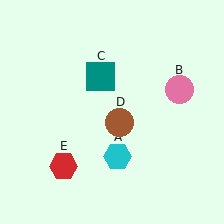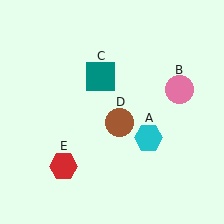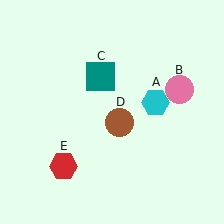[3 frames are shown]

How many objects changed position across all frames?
1 object changed position: cyan hexagon (object A).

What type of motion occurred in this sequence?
The cyan hexagon (object A) rotated counterclockwise around the center of the scene.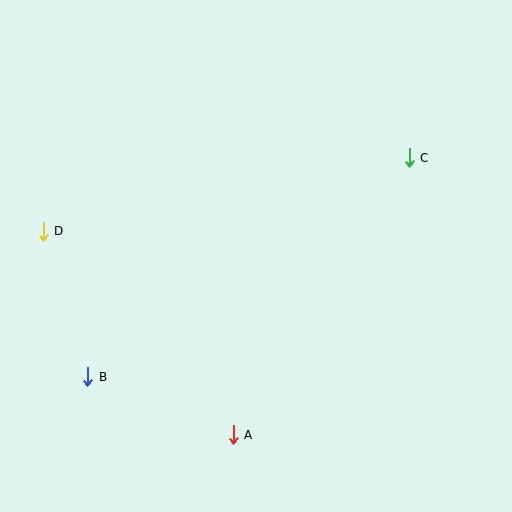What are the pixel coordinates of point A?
Point A is at (233, 435).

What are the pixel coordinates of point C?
Point C is at (409, 158).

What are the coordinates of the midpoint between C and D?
The midpoint between C and D is at (226, 194).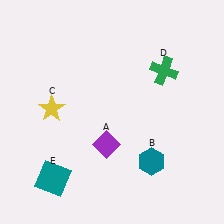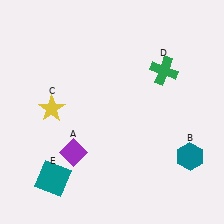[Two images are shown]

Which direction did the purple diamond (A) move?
The purple diamond (A) moved left.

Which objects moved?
The objects that moved are: the purple diamond (A), the teal hexagon (B).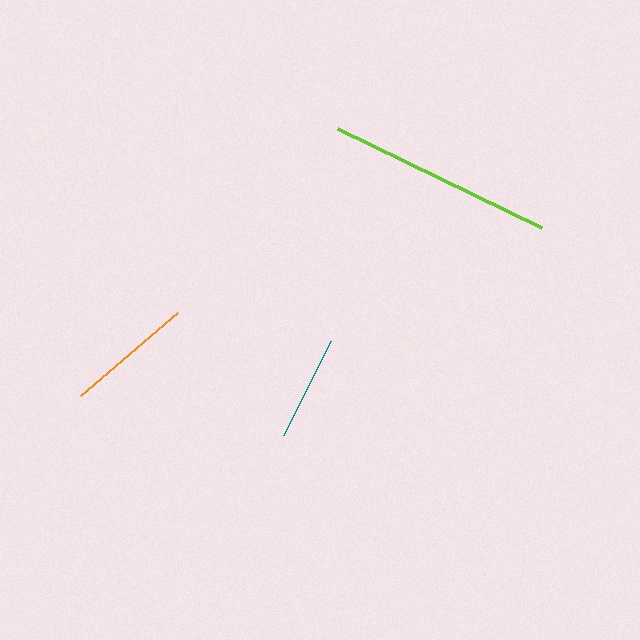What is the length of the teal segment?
The teal segment is approximately 105 pixels long.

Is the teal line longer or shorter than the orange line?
The orange line is longer than the teal line.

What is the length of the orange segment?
The orange segment is approximately 128 pixels long.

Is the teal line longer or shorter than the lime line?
The lime line is longer than the teal line.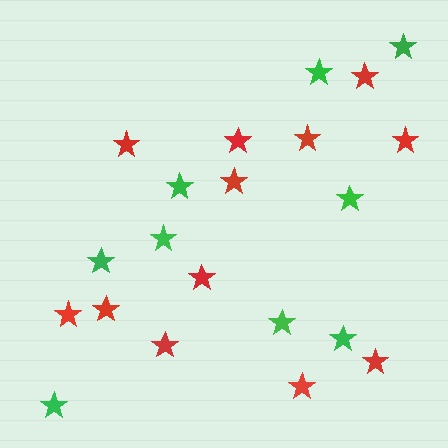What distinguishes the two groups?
There are 2 groups: one group of red stars (12) and one group of green stars (9).